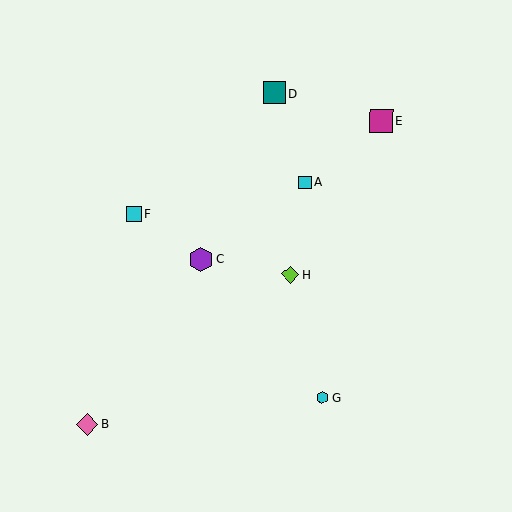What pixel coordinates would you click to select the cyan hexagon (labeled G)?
Click at (322, 398) to select the cyan hexagon G.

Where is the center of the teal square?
The center of the teal square is at (274, 93).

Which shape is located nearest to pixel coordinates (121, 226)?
The cyan square (labeled F) at (133, 214) is nearest to that location.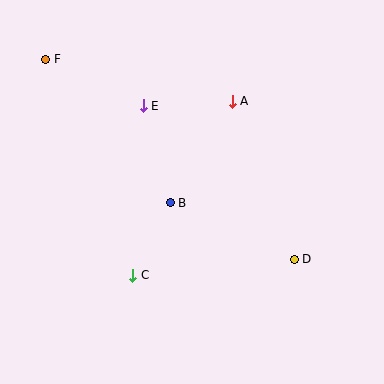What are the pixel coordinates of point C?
Point C is at (133, 275).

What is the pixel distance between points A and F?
The distance between A and F is 191 pixels.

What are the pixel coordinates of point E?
Point E is at (143, 106).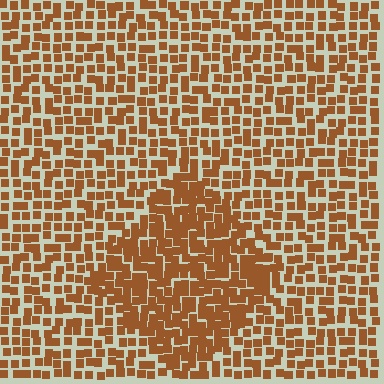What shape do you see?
I see a diamond.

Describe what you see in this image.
The image contains small brown elements arranged at two different densities. A diamond-shaped region is visible where the elements are more densely packed than the surrounding area.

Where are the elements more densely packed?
The elements are more densely packed inside the diamond boundary.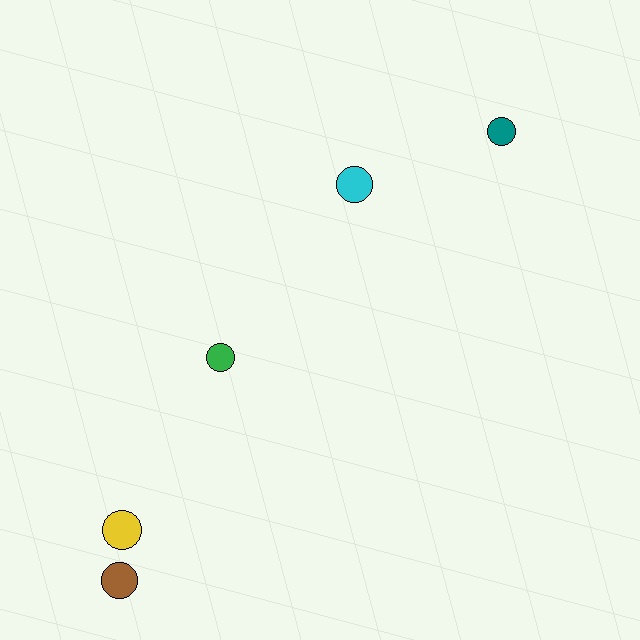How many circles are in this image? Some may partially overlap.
There are 5 circles.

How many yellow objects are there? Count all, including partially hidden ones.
There is 1 yellow object.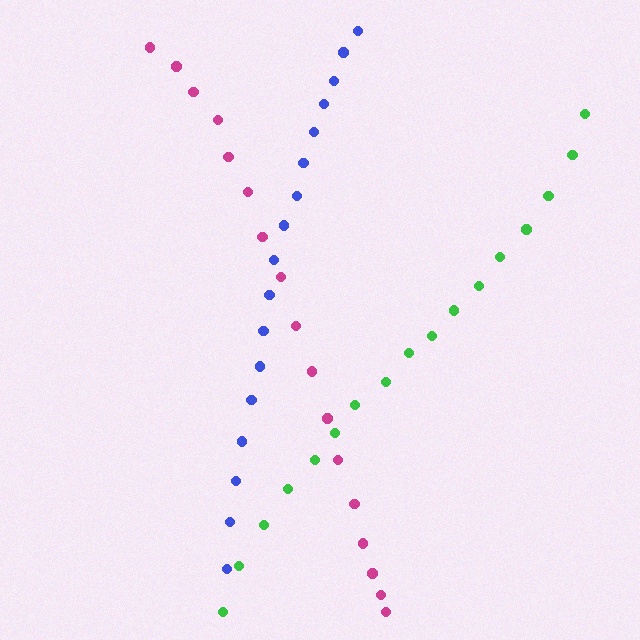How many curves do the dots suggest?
There are 3 distinct paths.